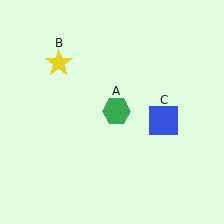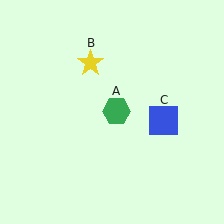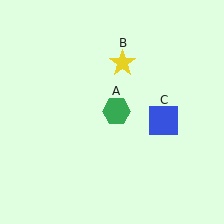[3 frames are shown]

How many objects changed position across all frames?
1 object changed position: yellow star (object B).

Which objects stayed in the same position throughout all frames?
Green hexagon (object A) and blue square (object C) remained stationary.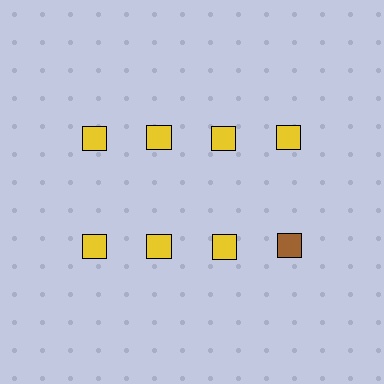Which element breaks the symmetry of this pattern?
The brown square in the second row, second from right column breaks the symmetry. All other shapes are yellow squares.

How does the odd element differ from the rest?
It has a different color: brown instead of yellow.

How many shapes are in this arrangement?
There are 8 shapes arranged in a grid pattern.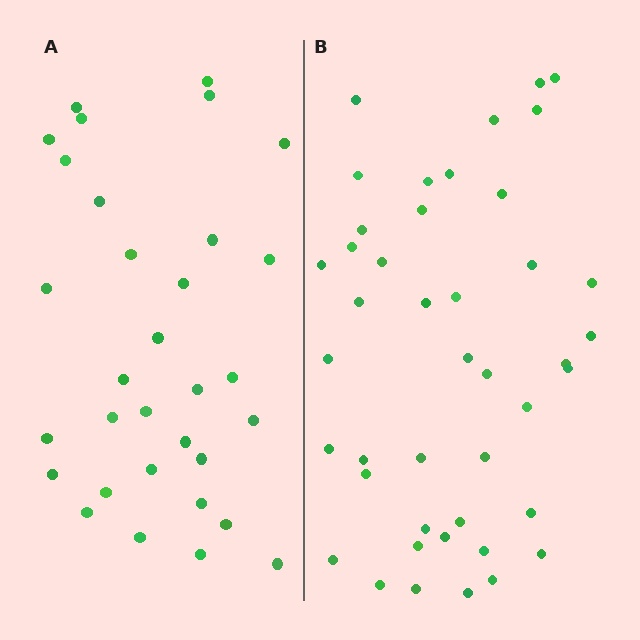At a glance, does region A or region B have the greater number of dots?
Region B (the right region) has more dots.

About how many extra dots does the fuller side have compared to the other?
Region B has roughly 12 or so more dots than region A.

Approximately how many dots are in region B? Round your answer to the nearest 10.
About 40 dots. (The exact count is 43, which rounds to 40.)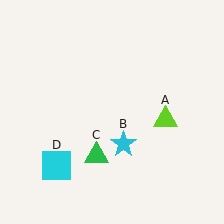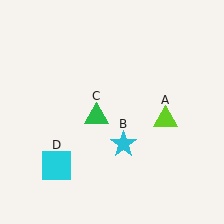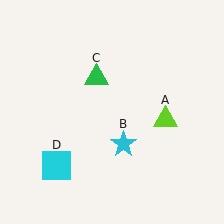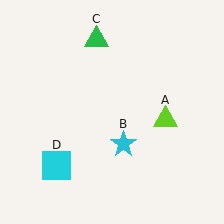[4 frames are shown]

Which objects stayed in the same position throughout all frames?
Lime triangle (object A) and cyan star (object B) and cyan square (object D) remained stationary.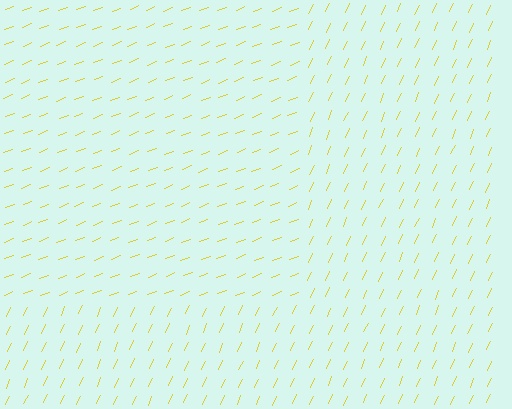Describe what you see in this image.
The image is filled with small yellow line segments. A rectangle region in the image has lines oriented differently from the surrounding lines, creating a visible texture boundary.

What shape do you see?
I see a rectangle.